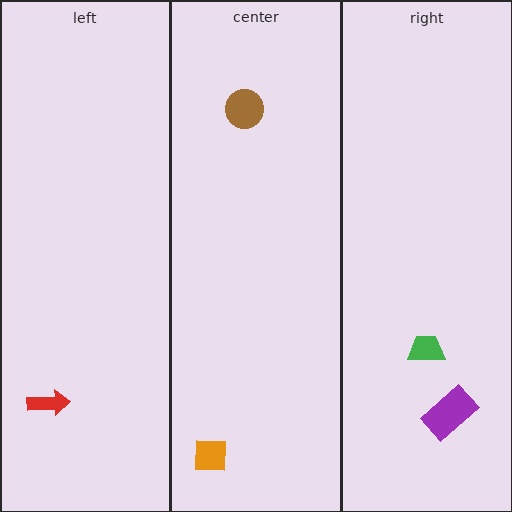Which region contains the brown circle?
The center region.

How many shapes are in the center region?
2.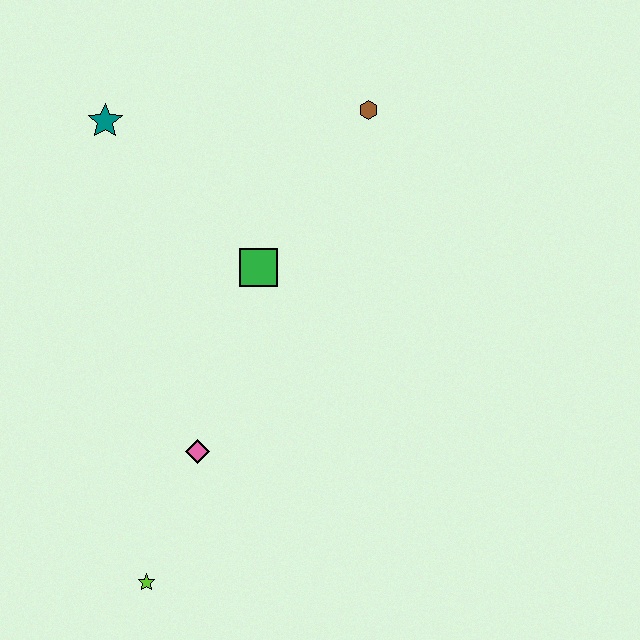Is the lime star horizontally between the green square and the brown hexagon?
No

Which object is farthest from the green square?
The lime star is farthest from the green square.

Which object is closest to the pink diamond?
The lime star is closest to the pink diamond.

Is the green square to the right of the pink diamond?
Yes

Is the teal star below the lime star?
No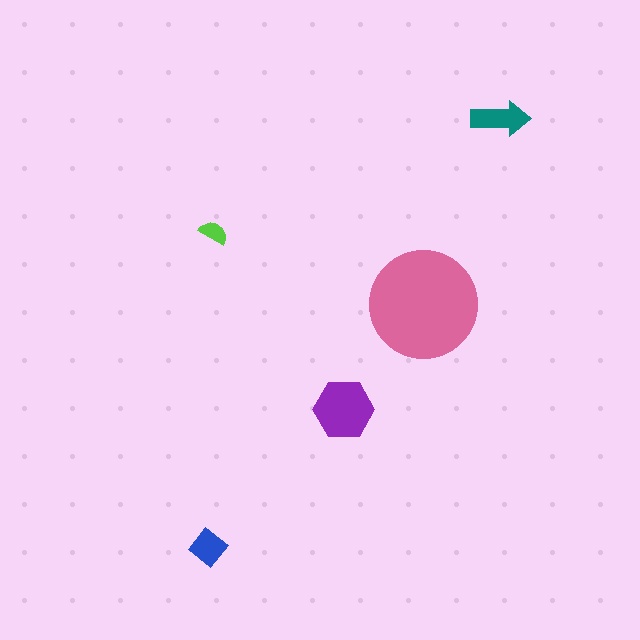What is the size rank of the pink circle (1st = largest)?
1st.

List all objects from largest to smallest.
The pink circle, the purple hexagon, the teal arrow, the blue diamond, the lime semicircle.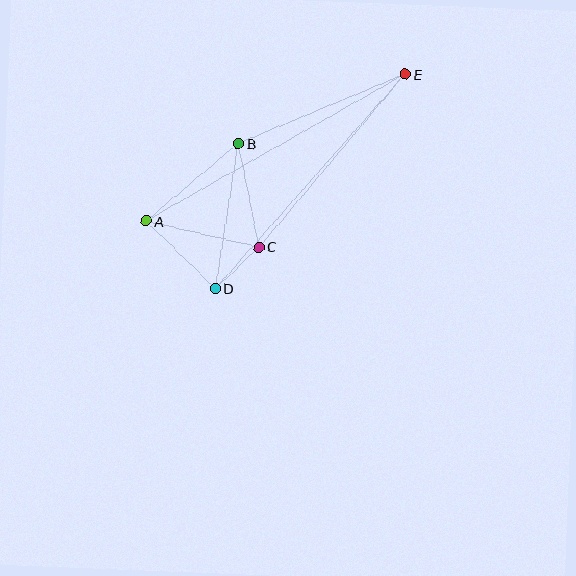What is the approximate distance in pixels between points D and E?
The distance between D and E is approximately 286 pixels.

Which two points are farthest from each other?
Points A and E are farthest from each other.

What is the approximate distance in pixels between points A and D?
The distance between A and D is approximately 96 pixels.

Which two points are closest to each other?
Points C and D are closest to each other.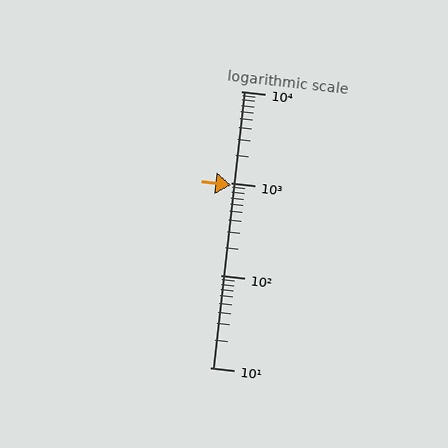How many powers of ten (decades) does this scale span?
The scale spans 3 decades, from 10 to 10000.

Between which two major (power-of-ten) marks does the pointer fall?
The pointer is between 100 and 1000.